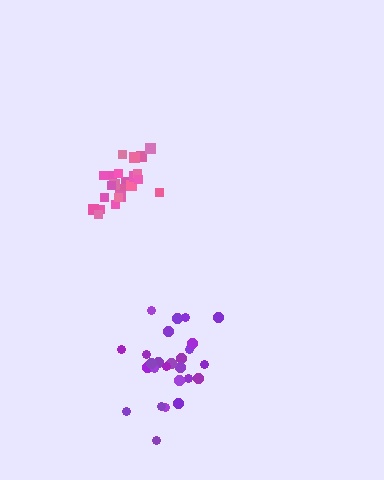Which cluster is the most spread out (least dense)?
Purple.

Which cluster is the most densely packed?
Pink.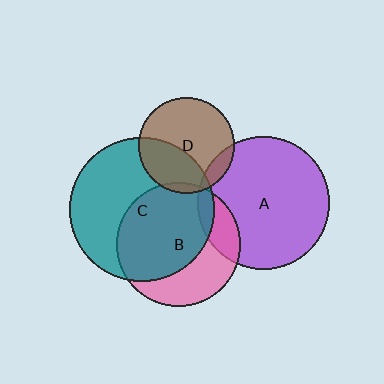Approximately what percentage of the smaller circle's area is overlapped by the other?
Approximately 5%.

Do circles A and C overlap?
Yes.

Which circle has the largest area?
Circle C (teal).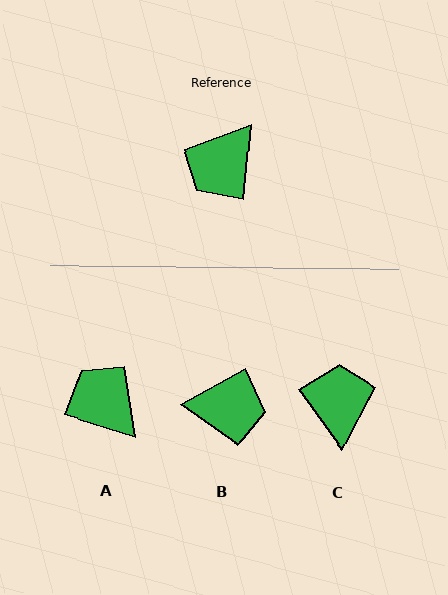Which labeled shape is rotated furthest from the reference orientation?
C, about 138 degrees away.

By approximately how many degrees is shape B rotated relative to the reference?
Approximately 125 degrees counter-clockwise.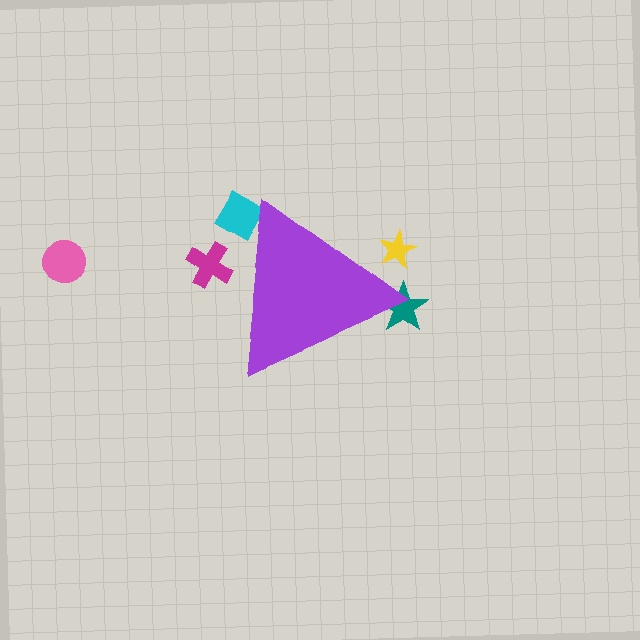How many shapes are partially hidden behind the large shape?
4 shapes are partially hidden.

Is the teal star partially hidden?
Yes, the teal star is partially hidden behind the purple triangle.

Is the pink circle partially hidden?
No, the pink circle is fully visible.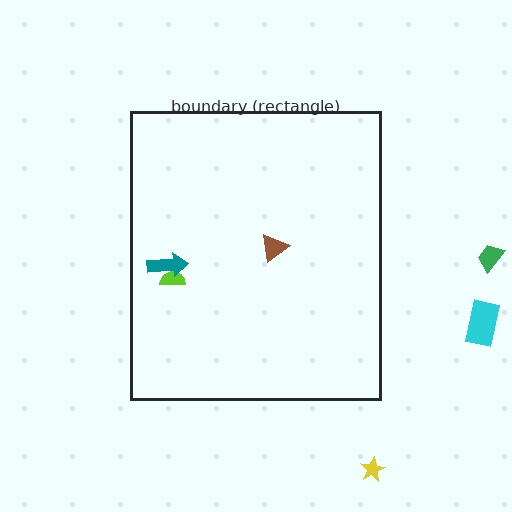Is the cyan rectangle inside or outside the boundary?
Outside.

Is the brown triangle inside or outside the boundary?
Inside.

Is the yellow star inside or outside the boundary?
Outside.